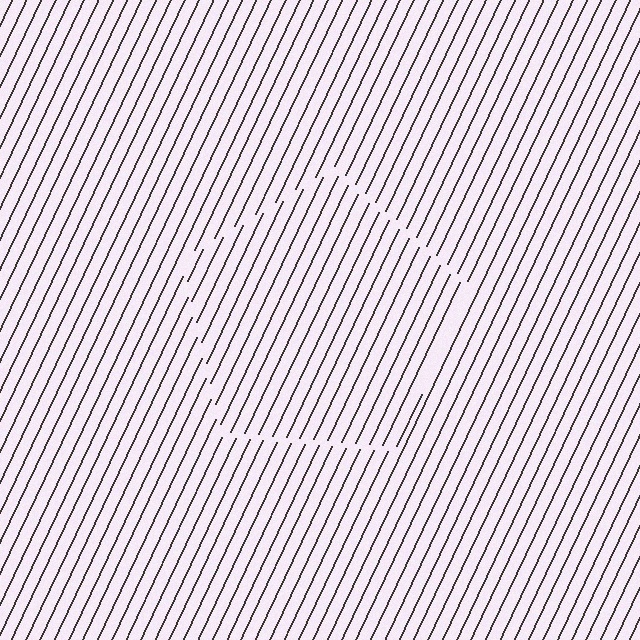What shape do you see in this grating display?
An illusory pentagon. The interior of the shape contains the same grating, shifted by half a period — the contour is defined by the phase discontinuity where line-ends from the inner and outer gratings abut.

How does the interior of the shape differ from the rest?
The interior of the shape contains the same grating, shifted by half a period — the contour is defined by the phase discontinuity where line-ends from the inner and outer gratings abut.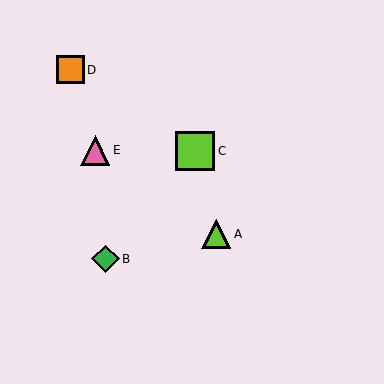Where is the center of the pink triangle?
The center of the pink triangle is at (95, 150).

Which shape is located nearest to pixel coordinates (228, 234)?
The lime triangle (labeled A) at (216, 234) is nearest to that location.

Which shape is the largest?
The lime square (labeled C) is the largest.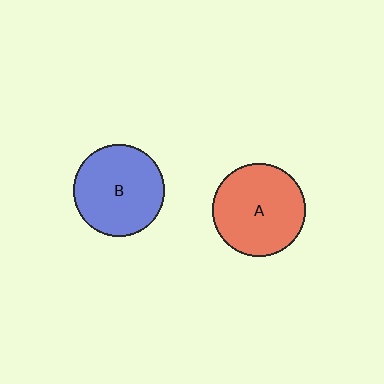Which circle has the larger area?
Circle A (red).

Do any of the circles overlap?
No, none of the circles overlap.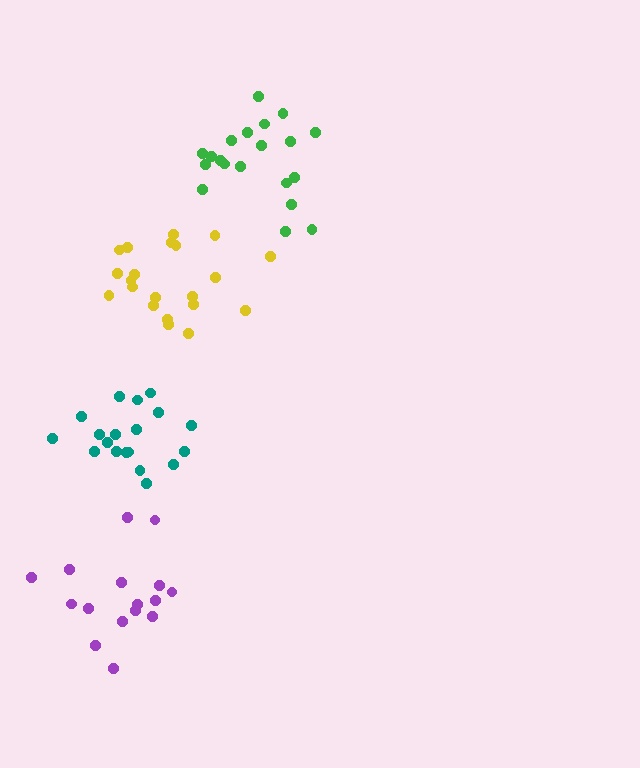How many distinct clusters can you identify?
There are 4 distinct clusters.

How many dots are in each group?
Group 1: 21 dots, Group 2: 20 dots, Group 3: 19 dots, Group 4: 16 dots (76 total).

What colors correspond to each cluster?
The clusters are colored: yellow, green, teal, purple.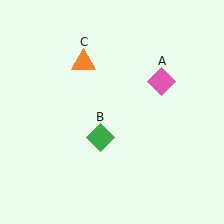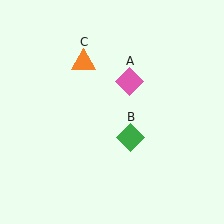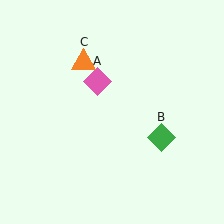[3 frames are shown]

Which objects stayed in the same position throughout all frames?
Orange triangle (object C) remained stationary.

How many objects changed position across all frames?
2 objects changed position: pink diamond (object A), green diamond (object B).